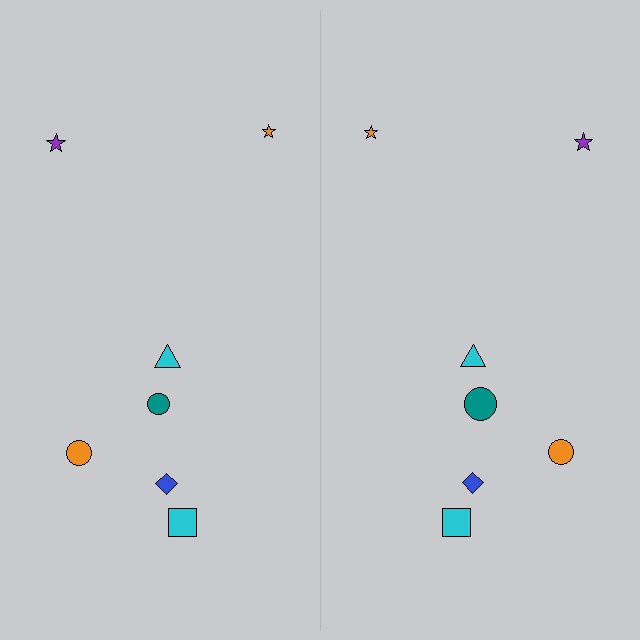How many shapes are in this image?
There are 14 shapes in this image.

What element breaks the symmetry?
The teal circle on the right side has a different size than its mirror counterpart.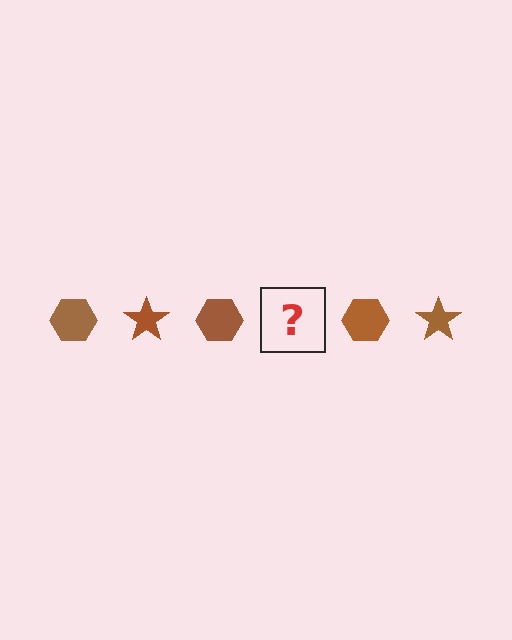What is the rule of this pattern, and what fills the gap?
The rule is that the pattern cycles through hexagon, star shapes in brown. The gap should be filled with a brown star.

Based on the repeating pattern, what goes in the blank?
The blank should be a brown star.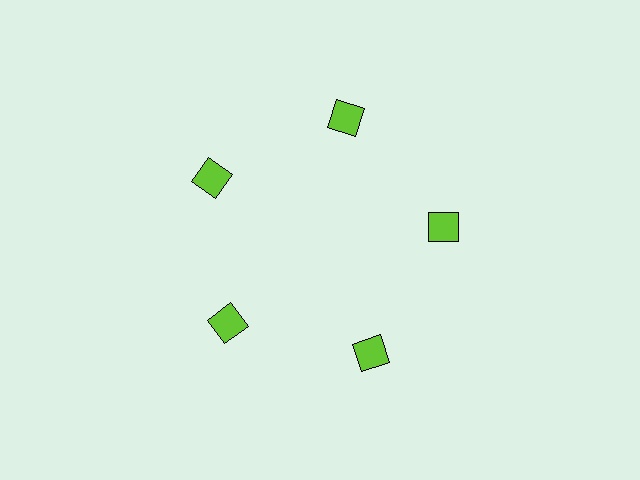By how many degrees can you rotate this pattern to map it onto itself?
The pattern maps onto itself every 72 degrees of rotation.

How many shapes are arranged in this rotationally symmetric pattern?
There are 5 shapes, arranged in 5 groups of 1.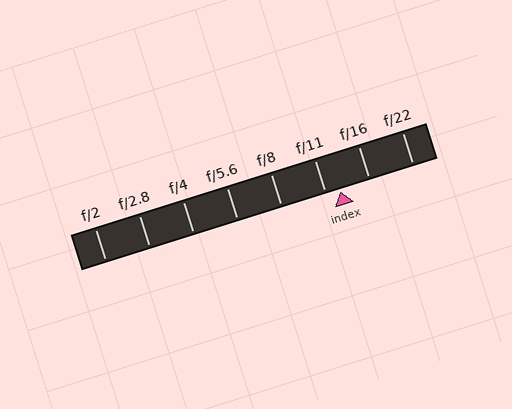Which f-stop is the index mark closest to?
The index mark is closest to f/11.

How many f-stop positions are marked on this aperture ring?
There are 8 f-stop positions marked.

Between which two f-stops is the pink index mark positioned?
The index mark is between f/11 and f/16.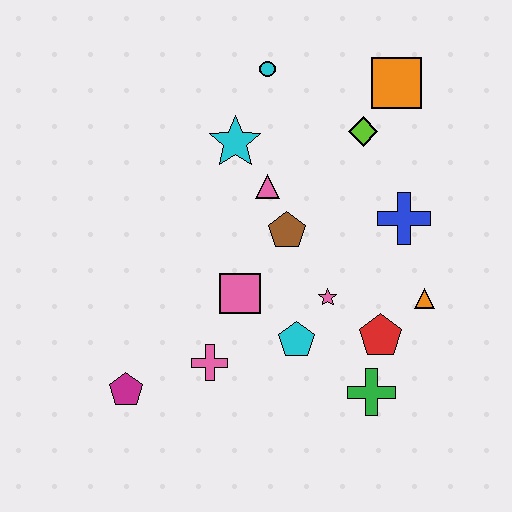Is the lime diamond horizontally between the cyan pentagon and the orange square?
Yes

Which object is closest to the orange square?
The lime diamond is closest to the orange square.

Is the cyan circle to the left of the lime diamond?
Yes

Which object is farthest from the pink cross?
The orange square is farthest from the pink cross.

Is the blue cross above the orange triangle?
Yes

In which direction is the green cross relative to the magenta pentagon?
The green cross is to the right of the magenta pentagon.